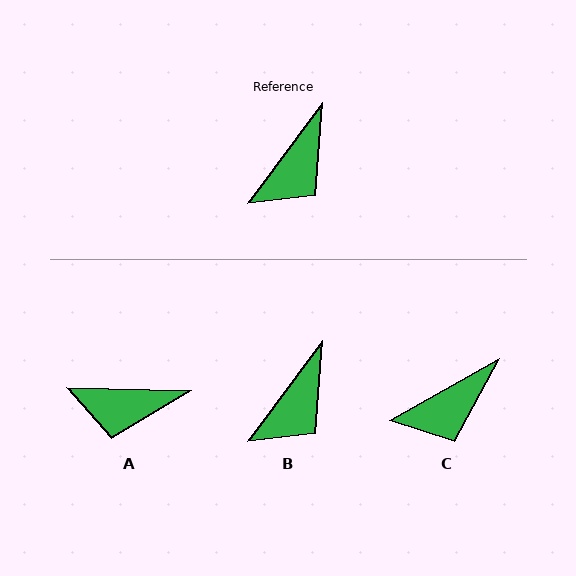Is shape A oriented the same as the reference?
No, it is off by about 54 degrees.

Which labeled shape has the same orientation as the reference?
B.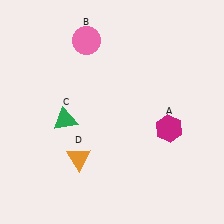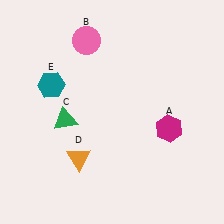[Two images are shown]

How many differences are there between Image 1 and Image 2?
There is 1 difference between the two images.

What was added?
A teal hexagon (E) was added in Image 2.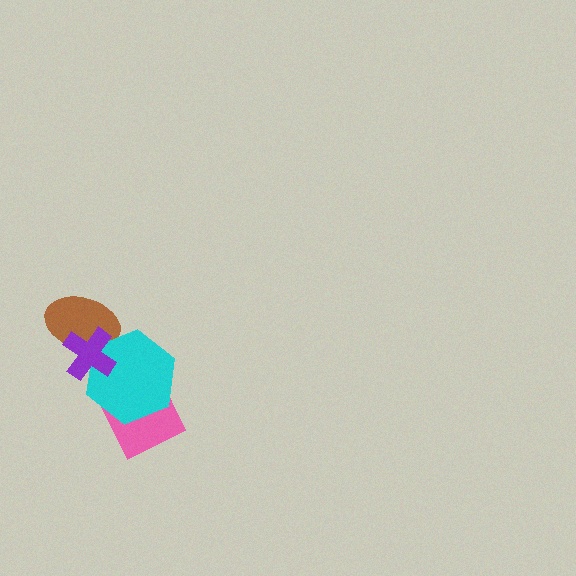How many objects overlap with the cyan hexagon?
3 objects overlap with the cyan hexagon.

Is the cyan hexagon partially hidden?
Yes, it is partially covered by another shape.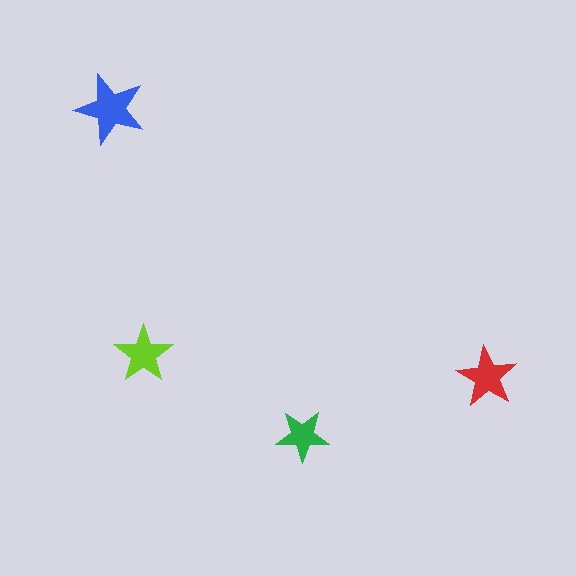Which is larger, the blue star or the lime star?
The blue one.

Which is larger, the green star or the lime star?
The lime one.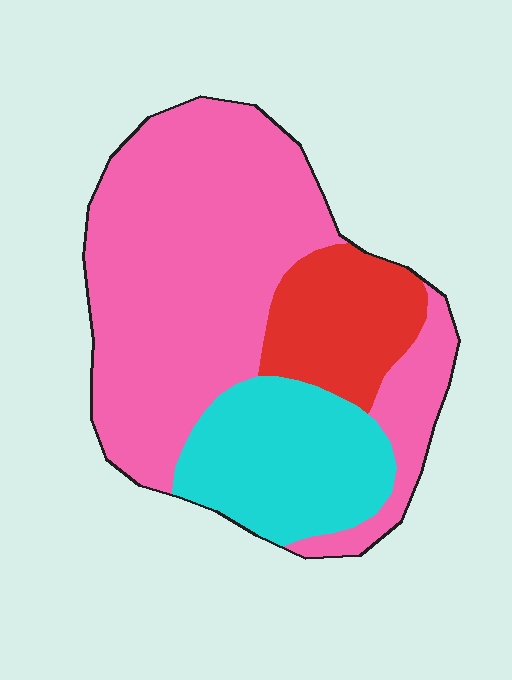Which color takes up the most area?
Pink, at roughly 60%.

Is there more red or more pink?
Pink.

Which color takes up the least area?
Red, at roughly 15%.